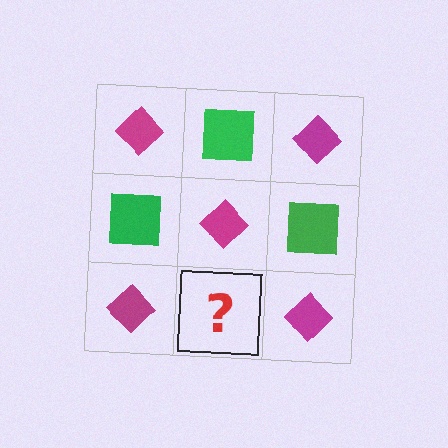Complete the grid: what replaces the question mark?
The question mark should be replaced with a green square.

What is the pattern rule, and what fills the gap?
The rule is that it alternates magenta diamond and green square in a checkerboard pattern. The gap should be filled with a green square.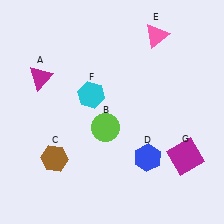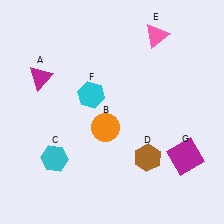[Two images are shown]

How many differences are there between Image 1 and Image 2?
There are 3 differences between the two images.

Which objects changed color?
B changed from lime to orange. C changed from brown to cyan. D changed from blue to brown.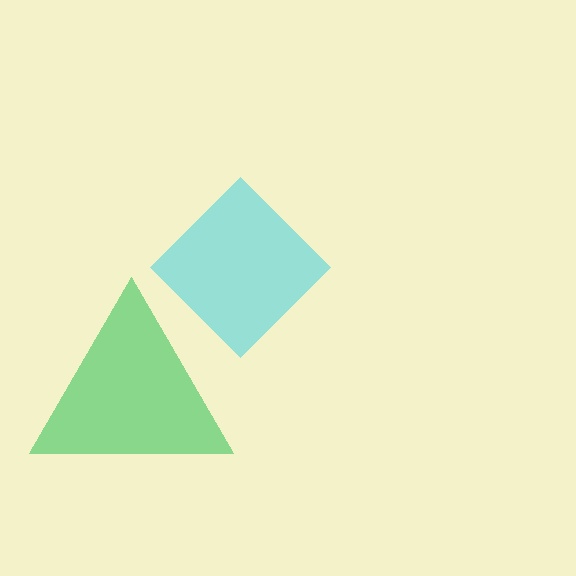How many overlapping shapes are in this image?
There are 2 overlapping shapes in the image.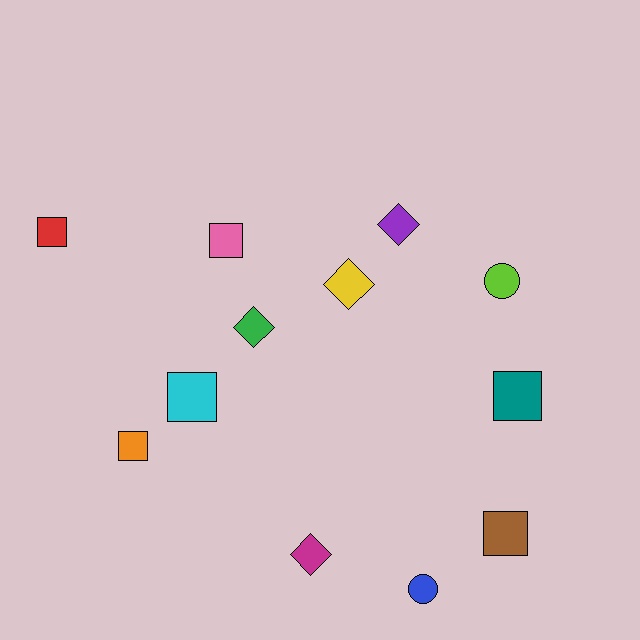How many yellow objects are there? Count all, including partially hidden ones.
There is 1 yellow object.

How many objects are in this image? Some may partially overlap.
There are 12 objects.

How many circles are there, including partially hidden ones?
There are 2 circles.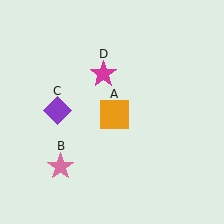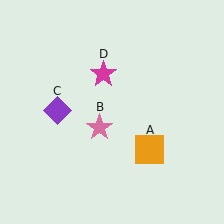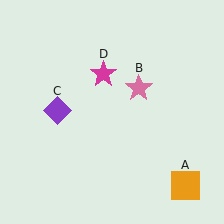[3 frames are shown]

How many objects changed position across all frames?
2 objects changed position: orange square (object A), pink star (object B).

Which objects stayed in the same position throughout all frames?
Purple diamond (object C) and magenta star (object D) remained stationary.